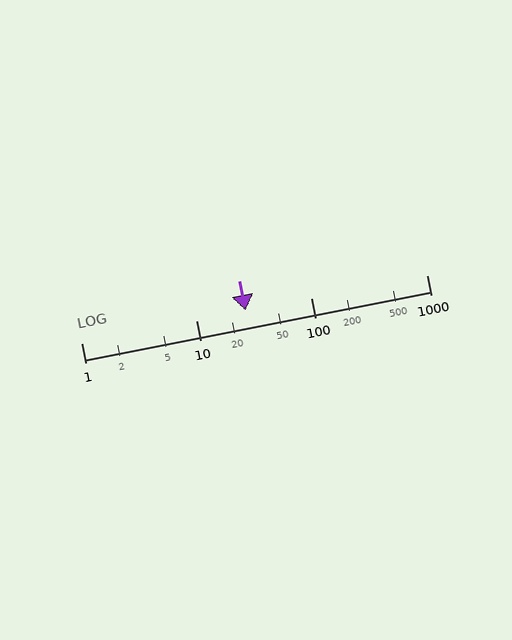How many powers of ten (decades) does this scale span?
The scale spans 3 decades, from 1 to 1000.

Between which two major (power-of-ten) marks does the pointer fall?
The pointer is between 10 and 100.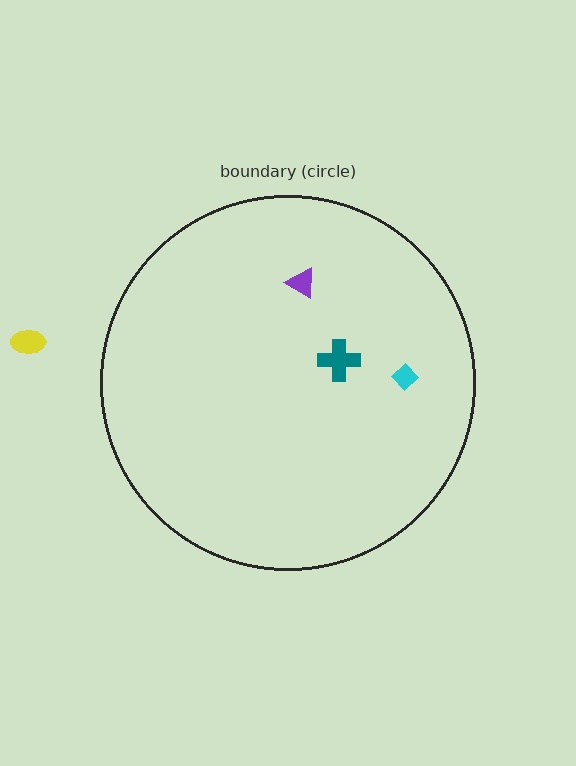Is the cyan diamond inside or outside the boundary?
Inside.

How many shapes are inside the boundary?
3 inside, 1 outside.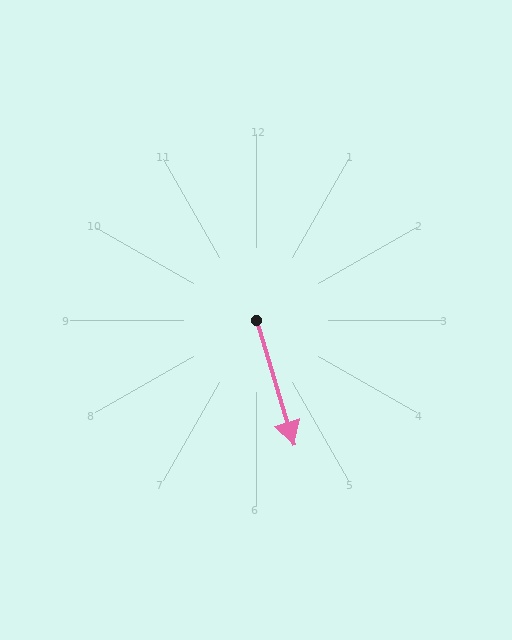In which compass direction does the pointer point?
South.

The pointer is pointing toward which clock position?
Roughly 5 o'clock.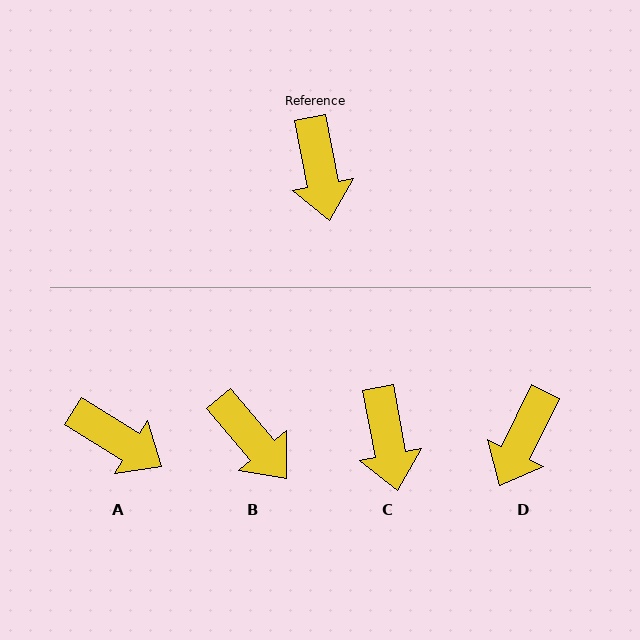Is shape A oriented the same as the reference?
No, it is off by about 47 degrees.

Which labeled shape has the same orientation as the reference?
C.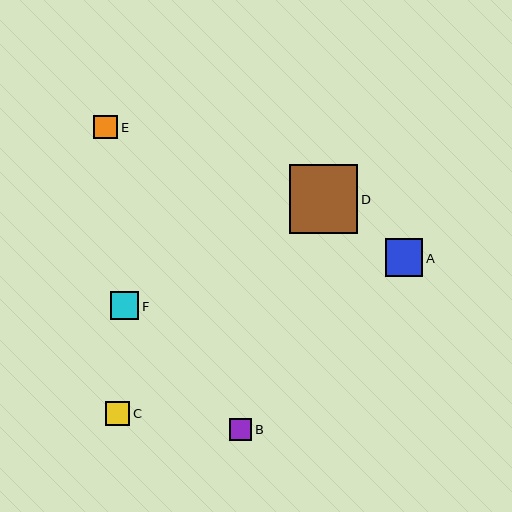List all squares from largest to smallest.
From largest to smallest: D, A, F, C, E, B.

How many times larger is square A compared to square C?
Square A is approximately 1.5 times the size of square C.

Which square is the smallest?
Square B is the smallest with a size of approximately 22 pixels.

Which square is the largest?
Square D is the largest with a size of approximately 69 pixels.